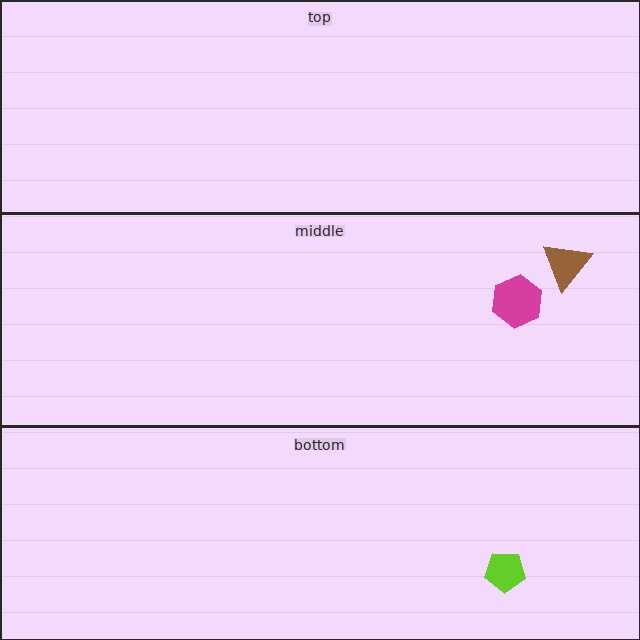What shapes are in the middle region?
The brown triangle, the magenta hexagon.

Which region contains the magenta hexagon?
The middle region.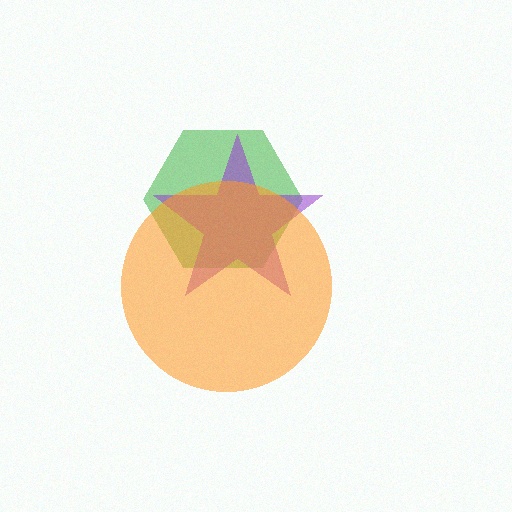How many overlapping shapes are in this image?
There are 3 overlapping shapes in the image.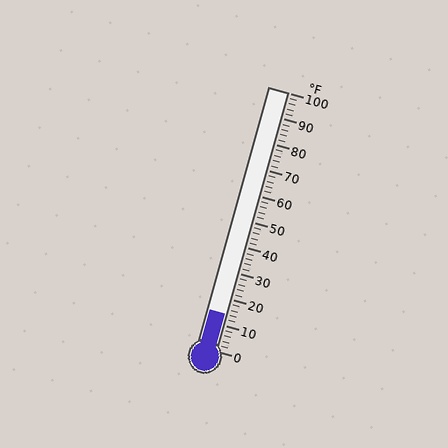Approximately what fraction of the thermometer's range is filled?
The thermometer is filled to approximately 15% of its range.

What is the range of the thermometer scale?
The thermometer scale ranges from 0°F to 100°F.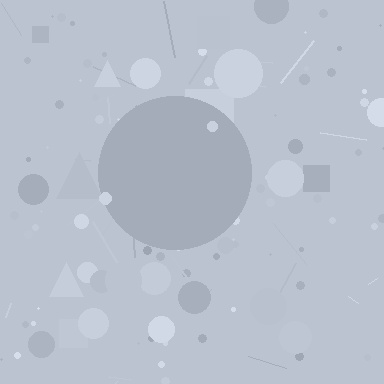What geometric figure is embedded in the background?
A circle is embedded in the background.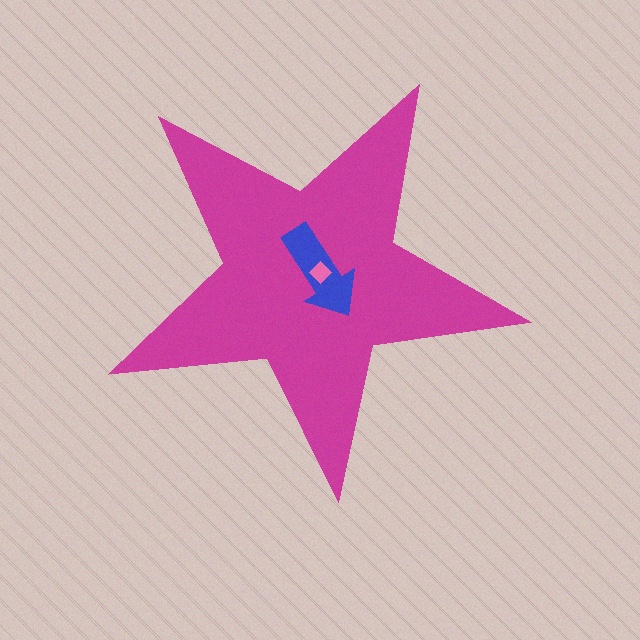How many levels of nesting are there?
3.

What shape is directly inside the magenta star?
The blue arrow.